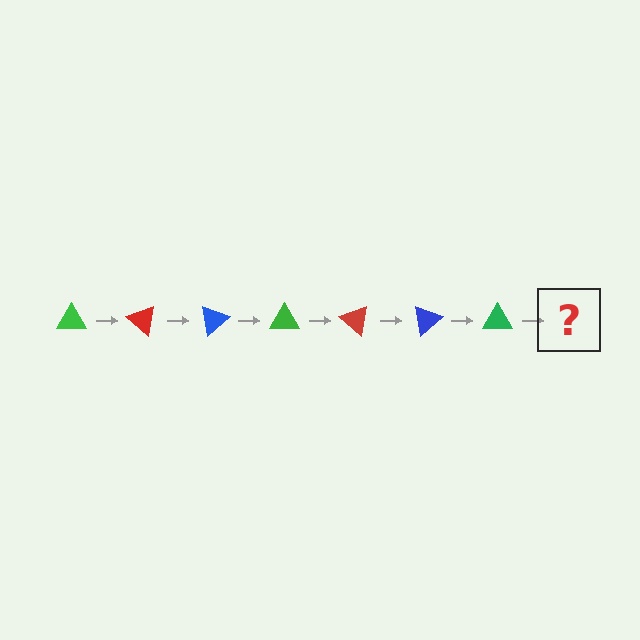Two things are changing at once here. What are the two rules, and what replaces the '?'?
The two rules are that it rotates 40 degrees each step and the color cycles through green, red, and blue. The '?' should be a red triangle, rotated 280 degrees from the start.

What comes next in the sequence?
The next element should be a red triangle, rotated 280 degrees from the start.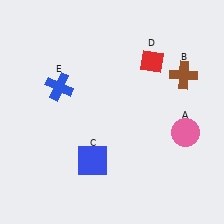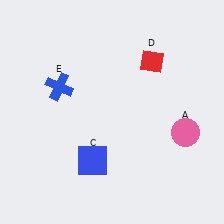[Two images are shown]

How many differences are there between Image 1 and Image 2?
There is 1 difference between the two images.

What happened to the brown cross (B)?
The brown cross (B) was removed in Image 2. It was in the top-right area of Image 1.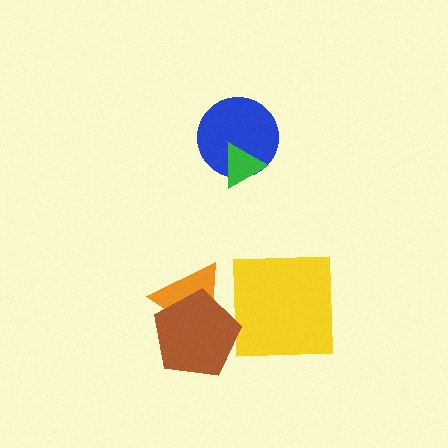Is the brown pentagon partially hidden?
No, no other shape covers it.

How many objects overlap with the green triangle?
1 object overlaps with the green triangle.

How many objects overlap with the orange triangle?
1 object overlaps with the orange triangle.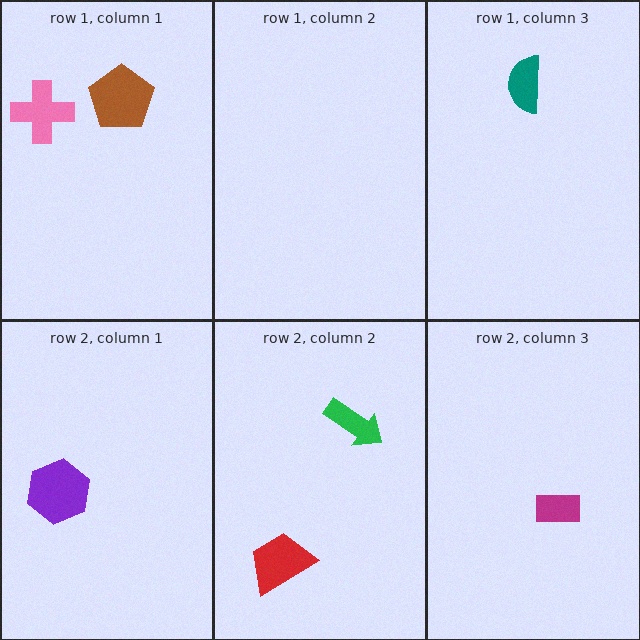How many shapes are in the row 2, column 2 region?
2.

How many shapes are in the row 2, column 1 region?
1.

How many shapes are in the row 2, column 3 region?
1.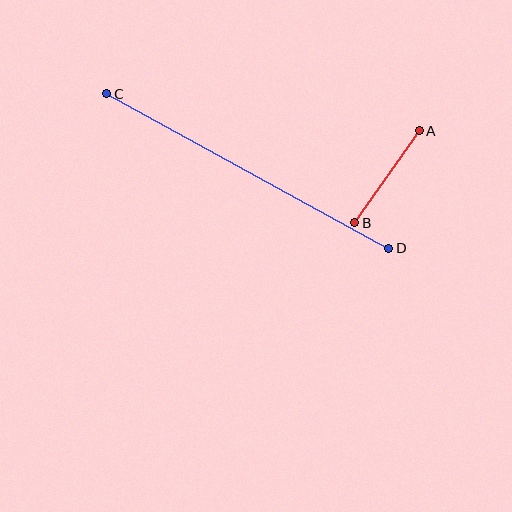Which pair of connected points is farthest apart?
Points C and D are farthest apart.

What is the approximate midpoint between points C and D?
The midpoint is at approximately (248, 171) pixels.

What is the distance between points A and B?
The distance is approximately 112 pixels.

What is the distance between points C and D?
The distance is approximately 322 pixels.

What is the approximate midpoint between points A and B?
The midpoint is at approximately (387, 177) pixels.